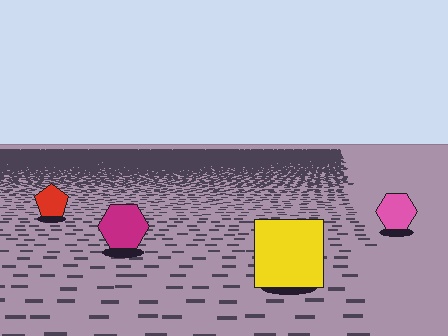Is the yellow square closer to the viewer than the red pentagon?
Yes. The yellow square is closer — you can tell from the texture gradient: the ground texture is coarser near it.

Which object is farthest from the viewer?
The red pentagon is farthest from the viewer. It appears smaller and the ground texture around it is denser.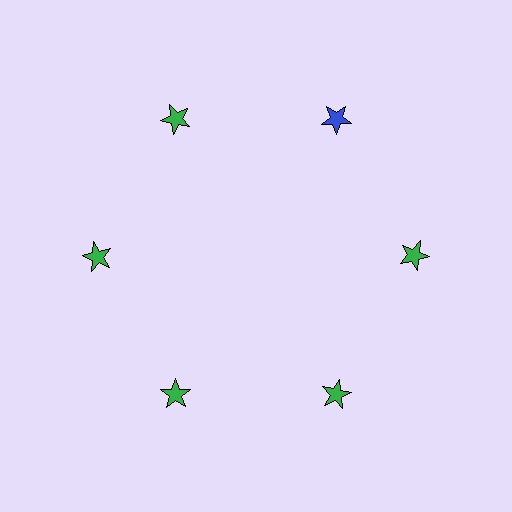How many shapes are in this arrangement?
There are 6 shapes arranged in a ring pattern.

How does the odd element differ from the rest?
It has a different color: blue instead of green.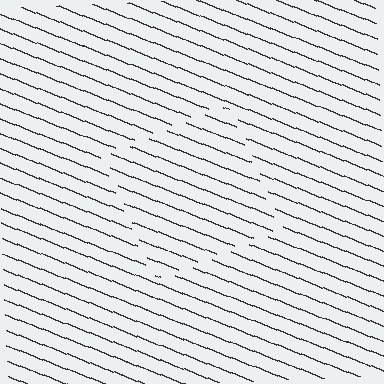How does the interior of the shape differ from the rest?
The interior of the shape contains the same grating, shifted by half a period — the contour is defined by the phase discontinuity where line-ends from the inner and outer gratings abut.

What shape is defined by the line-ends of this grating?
An illusory square. The interior of the shape contains the same grating, shifted by half a period — the contour is defined by the phase discontinuity where line-ends from the inner and outer gratings abut.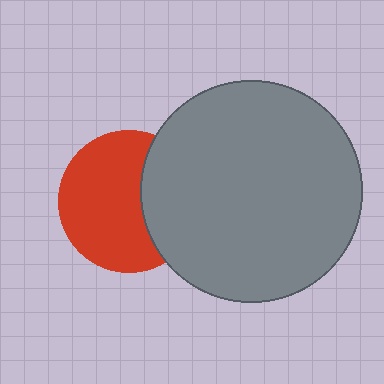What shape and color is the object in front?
The object in front is a gray circle.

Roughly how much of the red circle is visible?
Most of it is visible (roughly 66%).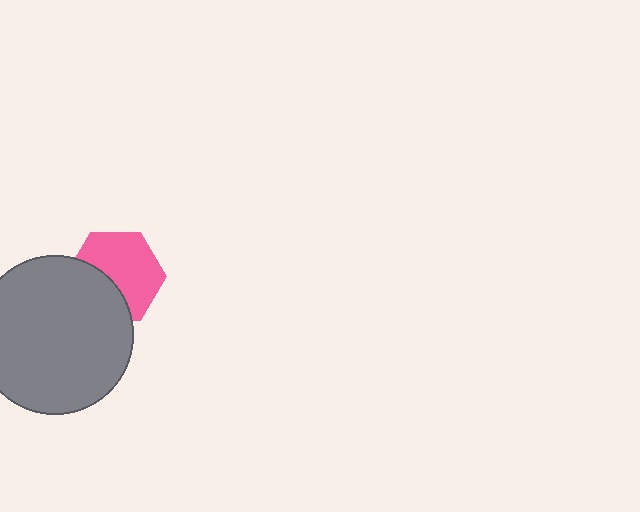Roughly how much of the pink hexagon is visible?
About half of it is visible (roughly 62%).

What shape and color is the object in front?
The object in front is a gray circle.